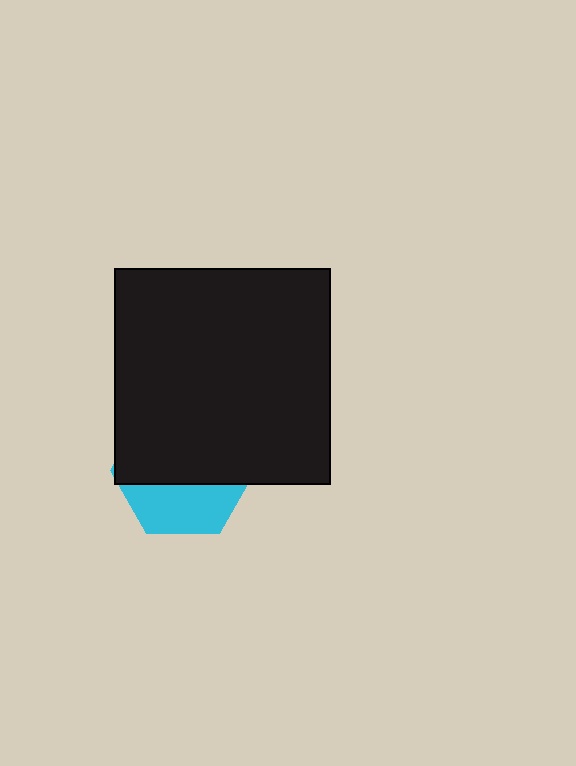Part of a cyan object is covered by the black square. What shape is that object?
It is a hexagon.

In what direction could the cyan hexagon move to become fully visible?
The cyan hexagon could move down. That would shift it out from behind the black square entirely.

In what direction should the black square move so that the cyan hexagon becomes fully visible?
The black square should move up. That is the shortest direction to clear the overlap and leave the cyan hexagon fully visible.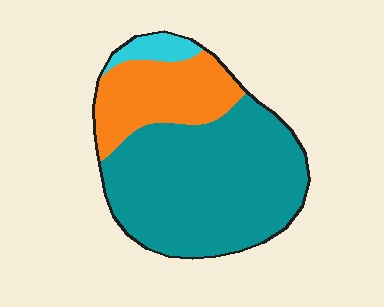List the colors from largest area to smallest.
From largest to smallest: teal, orange, cyan.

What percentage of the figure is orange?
Orange takes up about one quarter (1/4) of the figure.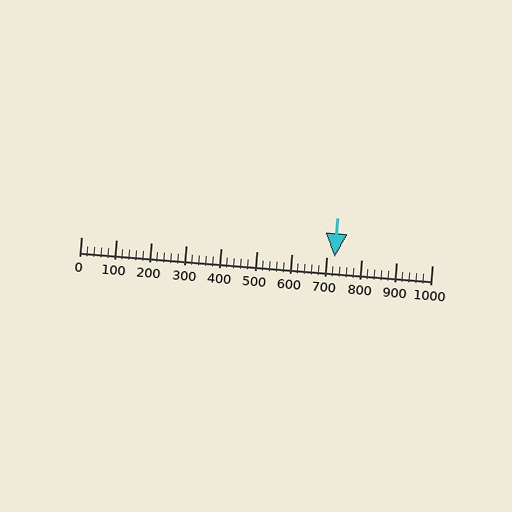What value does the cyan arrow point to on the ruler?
The cyan arrow points to approximately 722.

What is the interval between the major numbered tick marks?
The major tick marks are spaced 100 units apart.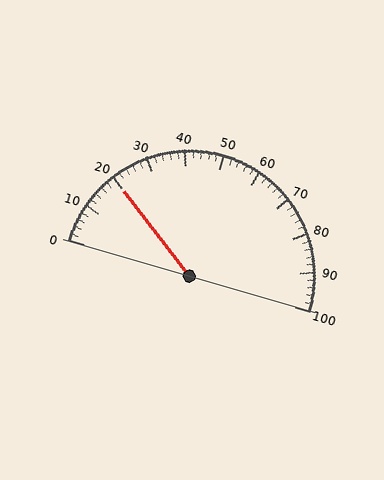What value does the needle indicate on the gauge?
The needle indicates approximately 20.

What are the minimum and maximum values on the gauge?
The gauge ranges from 0 to 100.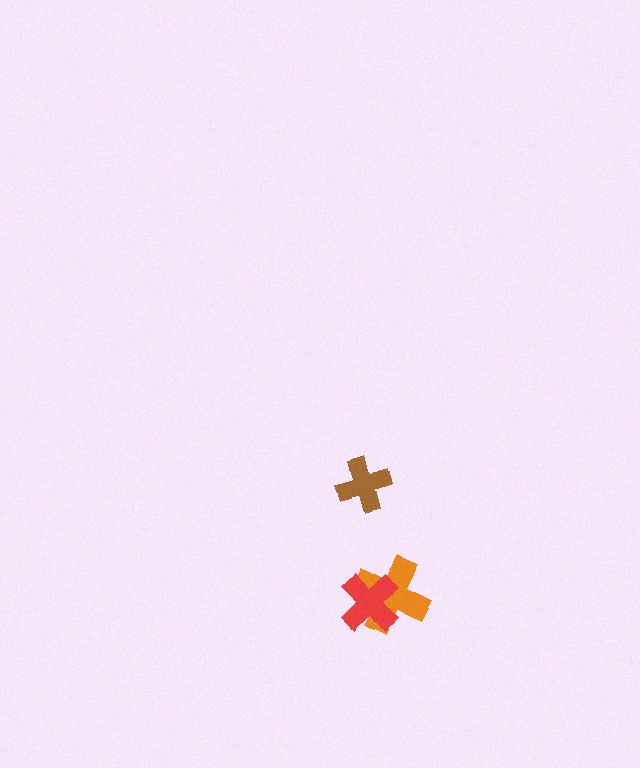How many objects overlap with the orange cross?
1 object overlaps with the orange cross.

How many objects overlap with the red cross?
1 object overlaps with the red cross.